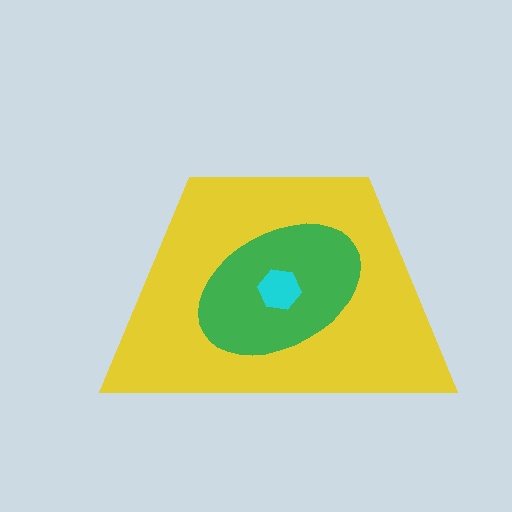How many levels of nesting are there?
3.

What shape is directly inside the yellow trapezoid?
The green ellipse.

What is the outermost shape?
The yellow trapezoid.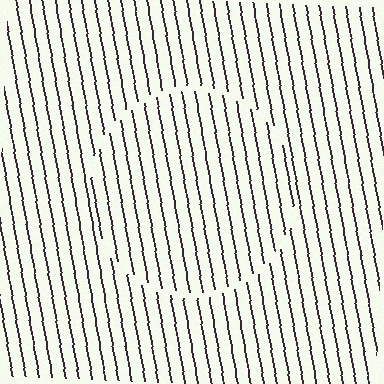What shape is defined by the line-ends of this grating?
An illusory circle. The interior of the shape contains the same grating, shifted by half a period — the contour is defined by the phase discontinuity where line-ends from the inner and outer gratings abut.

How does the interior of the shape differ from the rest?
The interior of the shape contains the same grating, shifted by half a period — the contour is defined by the phase discontinuity where line-ends from the inner and outer gratings abut.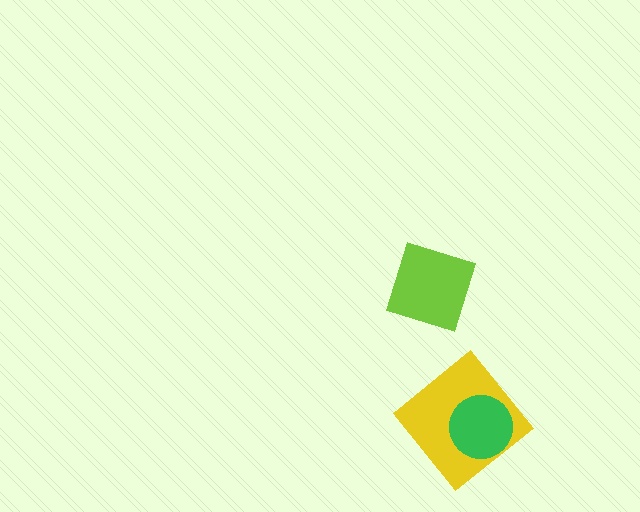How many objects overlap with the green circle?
1 object overlaps with the green circle.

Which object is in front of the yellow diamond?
The green circle is in front of the yellow diamond.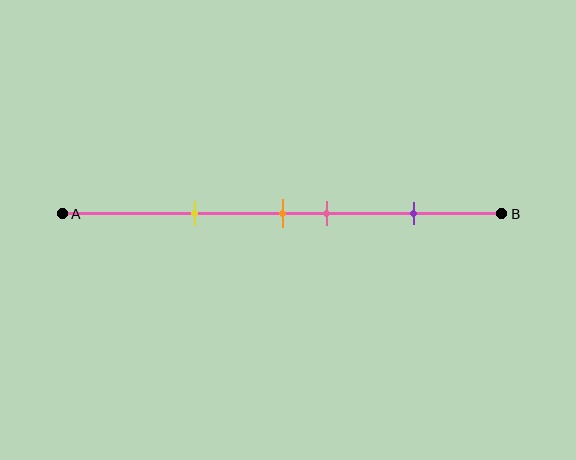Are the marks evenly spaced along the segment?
No, the marks are not evenly spaced.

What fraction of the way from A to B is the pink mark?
The pink mark is approximately 60% (0.6) of the way from A to B.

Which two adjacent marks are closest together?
The orange and pink marks are the closest adjacent pair.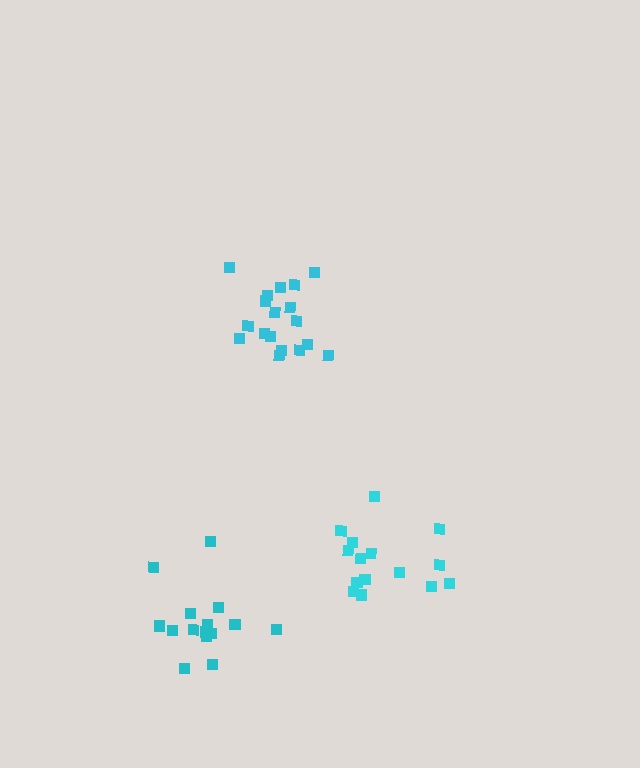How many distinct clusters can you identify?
There are 3 distinct clusters.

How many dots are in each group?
Group 1: 15 dots, Group 2: 18 dots, Group 3: 15 dots (48 total).